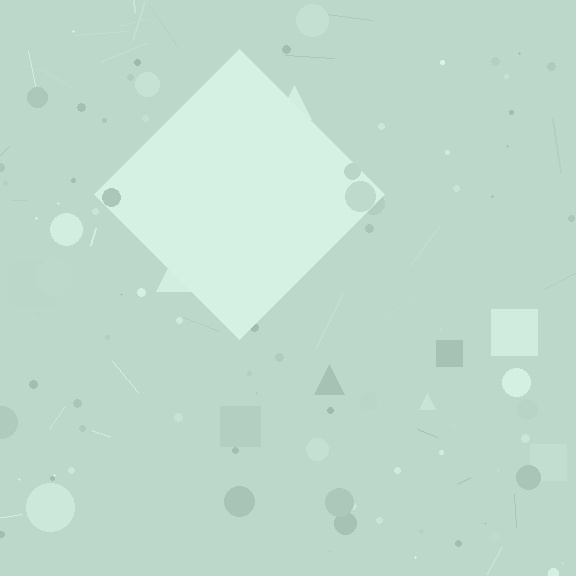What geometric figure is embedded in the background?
A diamond is embedded in the background.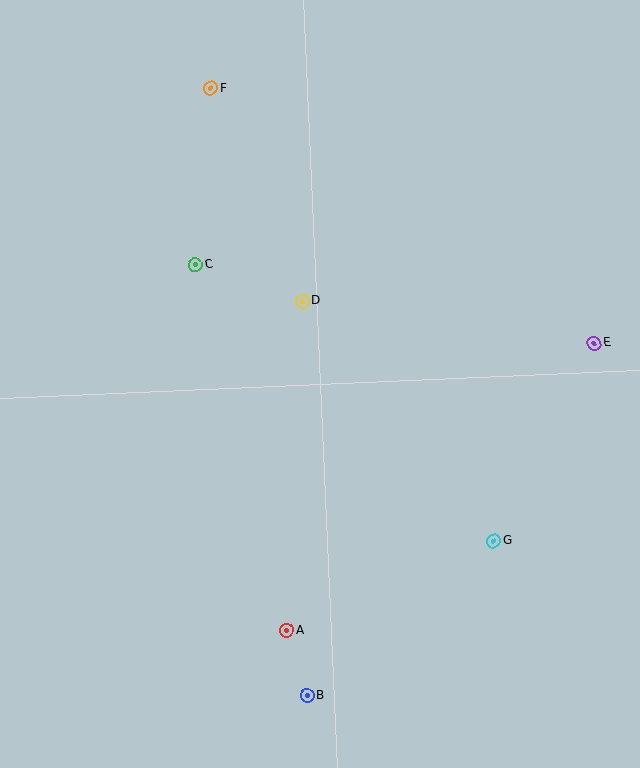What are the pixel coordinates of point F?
Point F is at (211, 89).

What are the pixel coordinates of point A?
Point A is at (286, 630).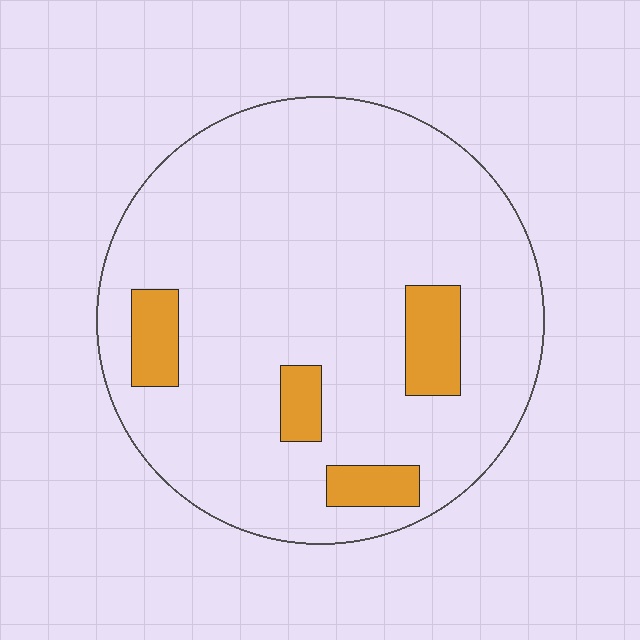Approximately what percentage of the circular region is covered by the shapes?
Approximately 10%.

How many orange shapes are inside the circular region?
4.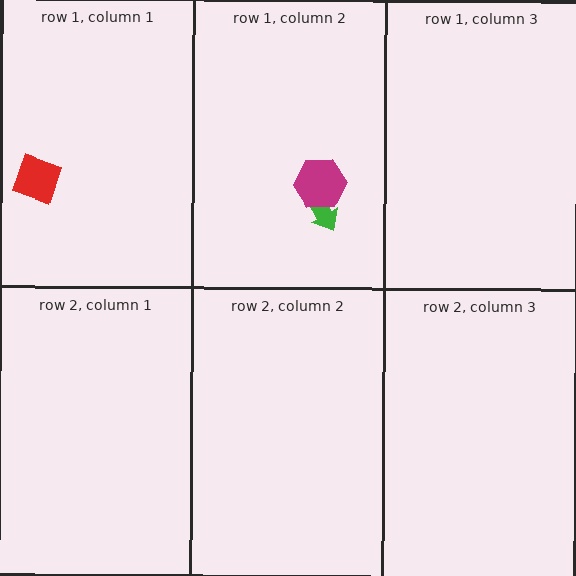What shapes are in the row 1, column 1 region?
The red square.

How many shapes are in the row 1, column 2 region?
2.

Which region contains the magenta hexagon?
The row 1, column 2 region.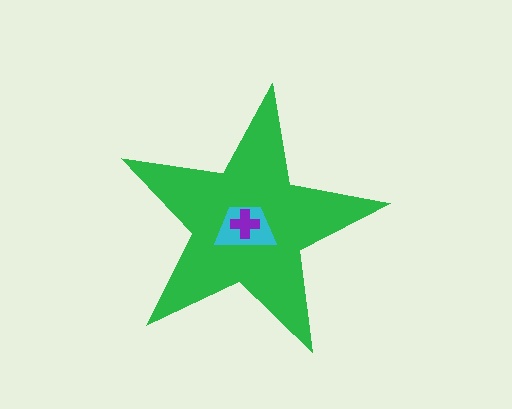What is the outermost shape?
The green star.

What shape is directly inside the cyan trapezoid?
The purple cross.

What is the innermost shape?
The purple cross.